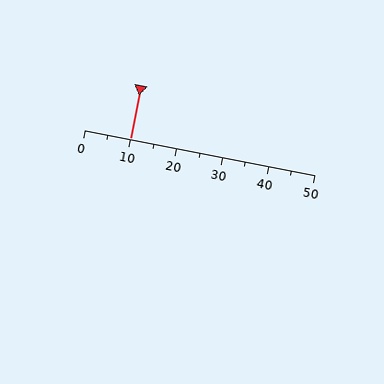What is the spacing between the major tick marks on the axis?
The major ticks are spaced 10 apart.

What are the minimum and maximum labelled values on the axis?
The axis runs from 0 to 50.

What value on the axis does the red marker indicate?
The marker indicates approximately 10.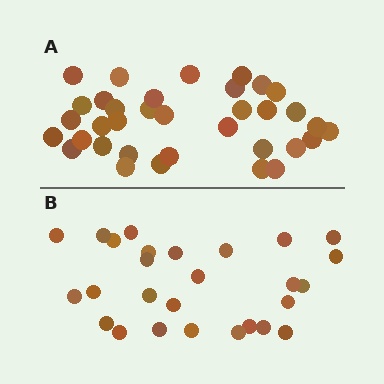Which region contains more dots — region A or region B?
Region A (the top region) has more dots.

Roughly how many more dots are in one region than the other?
Region A has roughly 8 or so more dots than region B.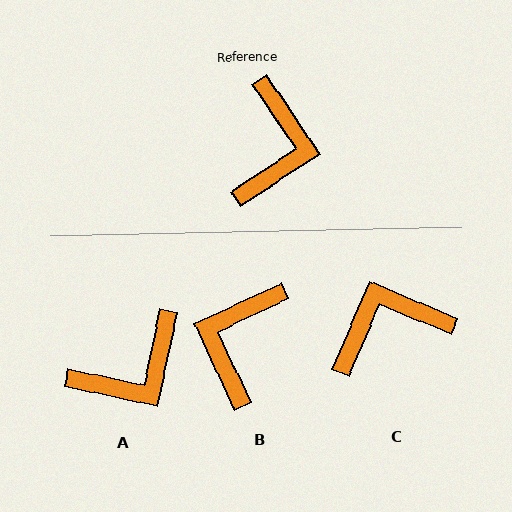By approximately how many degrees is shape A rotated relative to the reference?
Approximately 45 degrees clockwise.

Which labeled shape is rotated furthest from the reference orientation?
B, about 171 degrees away.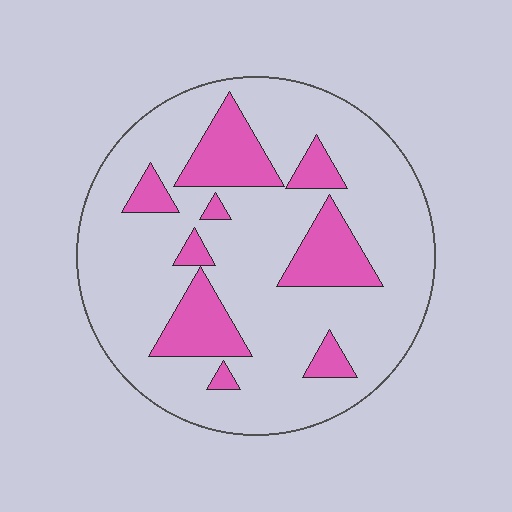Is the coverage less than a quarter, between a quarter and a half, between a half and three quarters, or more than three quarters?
Less than a quarter.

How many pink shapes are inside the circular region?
9.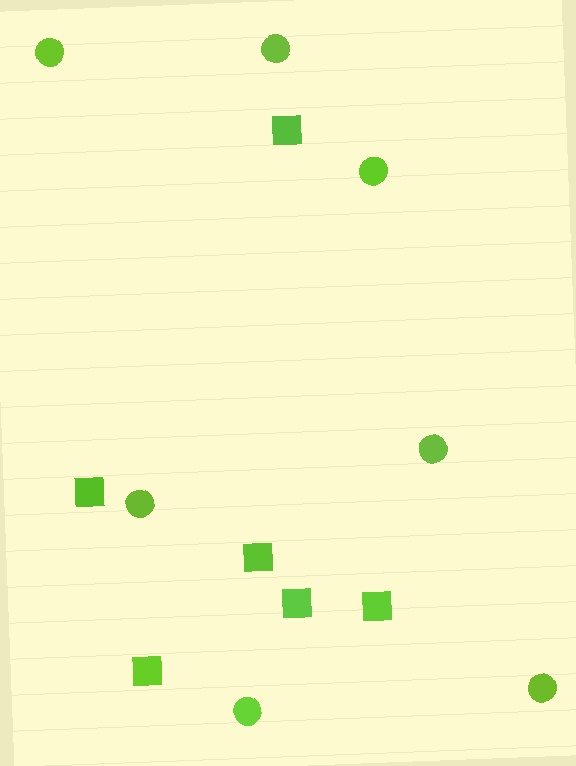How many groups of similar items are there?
There are 2 groups: one group of squares (6) and one group of circles (7).